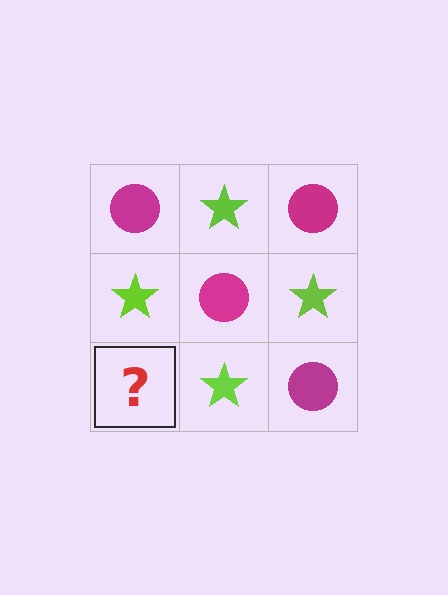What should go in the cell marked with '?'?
The missing cell should contain a magenta circle.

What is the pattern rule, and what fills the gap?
The rule is that it alternates magenta circle and lime star in a checkerboard pattern. The gap should be filled with a magenta circle.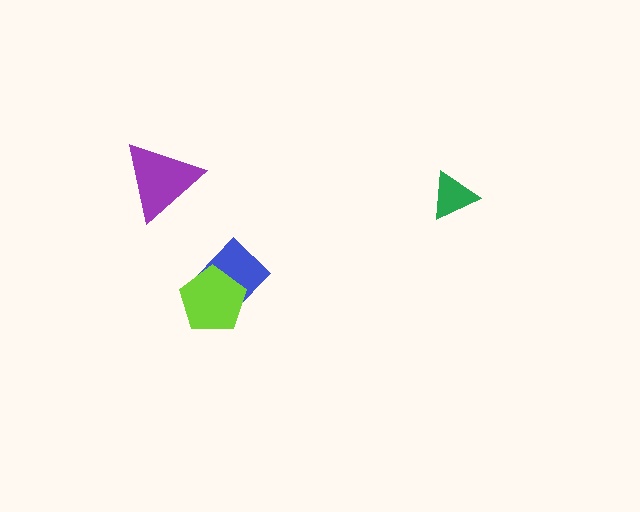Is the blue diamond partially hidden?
Yes, it is partially covered by another shape.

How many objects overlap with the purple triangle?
0 objects overlap with the purple triangle.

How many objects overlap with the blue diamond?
1 object overlaps with the blue diamond.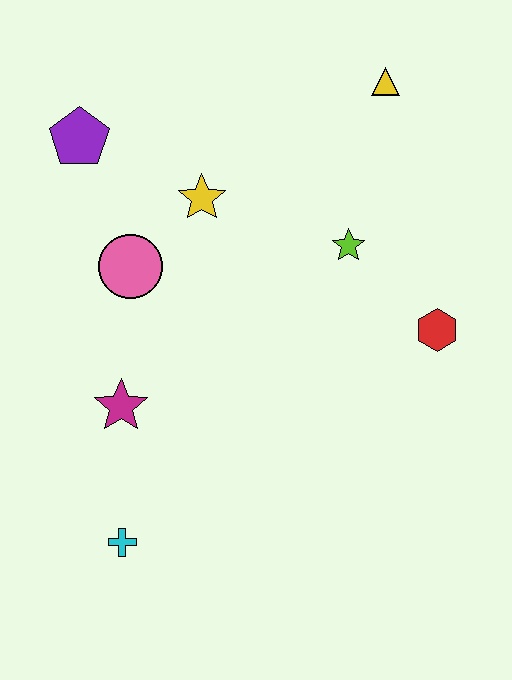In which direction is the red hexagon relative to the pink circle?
The red hexagon is to the right of the pink circle.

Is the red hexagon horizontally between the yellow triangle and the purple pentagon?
No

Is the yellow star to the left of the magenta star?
No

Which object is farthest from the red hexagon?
The purple pentagon is farthest from the red hexagon.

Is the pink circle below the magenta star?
No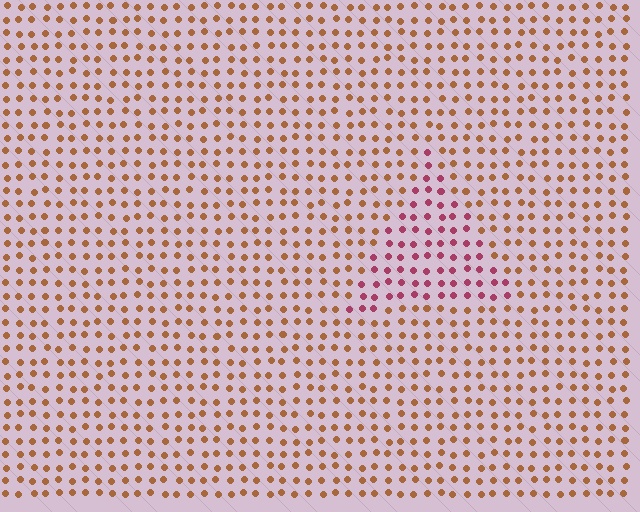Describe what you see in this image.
The image is filled with small brown elements in a uniform arrangement. A triangle-shaped region is visible where the elements are tinted to a slightly different hue, forming a subtle color boundary.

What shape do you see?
I see a triangle.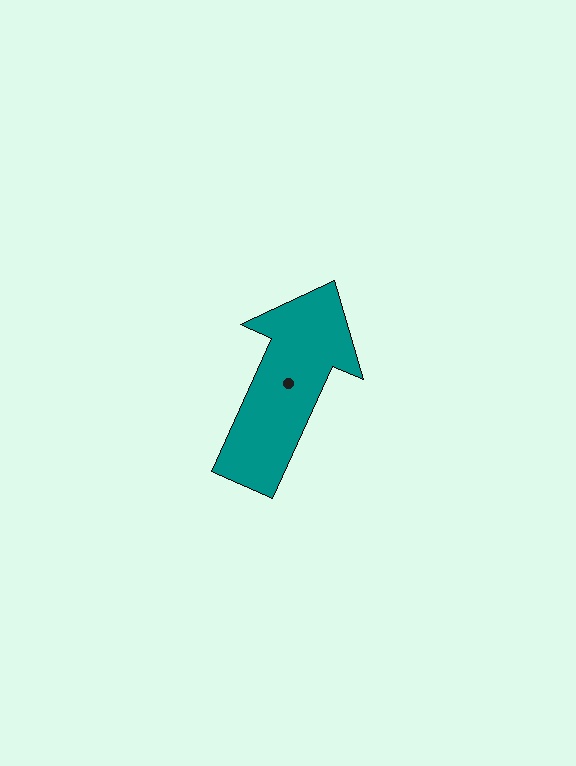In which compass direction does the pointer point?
Northeast.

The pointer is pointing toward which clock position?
Roughly 1 o'clock.